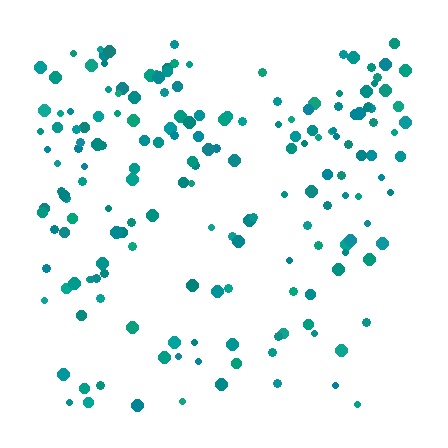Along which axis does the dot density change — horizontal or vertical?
Vertical.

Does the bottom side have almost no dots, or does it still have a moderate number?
Still a moderate number, just noticeably fewer than the top.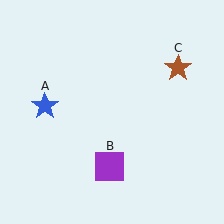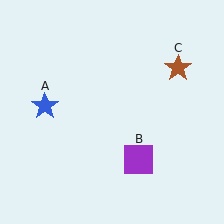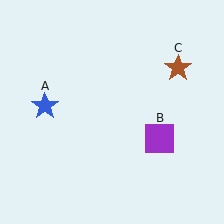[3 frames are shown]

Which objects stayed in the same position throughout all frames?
Blue star (object A) and brown star (object C) remained stationary.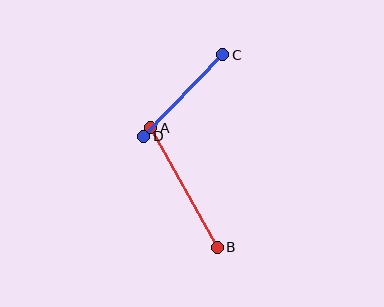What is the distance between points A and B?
The distance is approximately 137 pixels.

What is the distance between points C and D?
The distance is approximately 114 pixels.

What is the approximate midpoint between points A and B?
The midpoint is at approximately (184, 187) pixels.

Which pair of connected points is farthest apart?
Points A and B are farthest apart.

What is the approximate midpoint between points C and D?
The midpoint is at approximately (183, 95) pixels.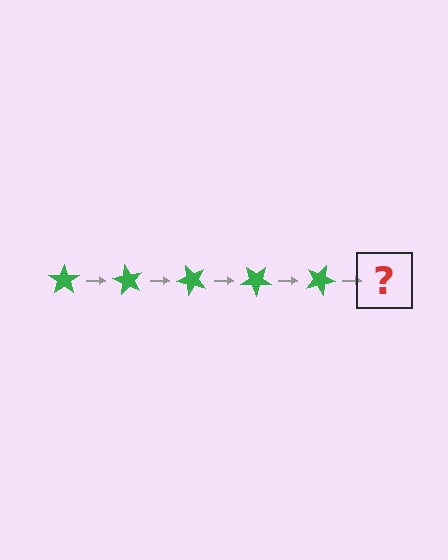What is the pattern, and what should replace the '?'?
The pattern is that the star rotates 60 degrees each step. The '?' should be a green star rotated 300 degrees.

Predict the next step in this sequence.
The next step is a green star rotated 300 degrees.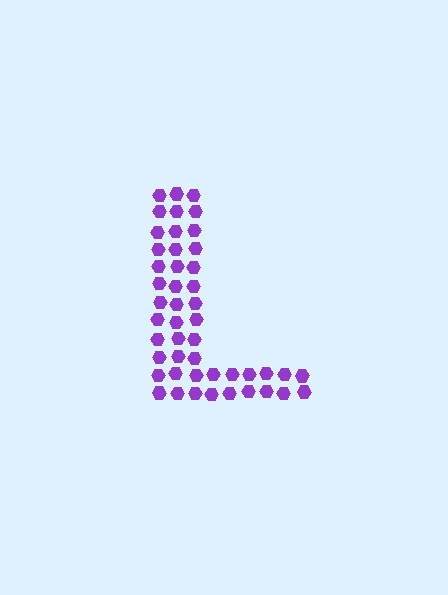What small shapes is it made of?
It is made of small hexagons.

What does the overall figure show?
The overall figure shows the letter L.